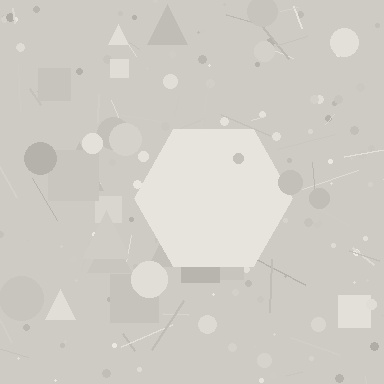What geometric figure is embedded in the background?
A hexagon is embedded in the background.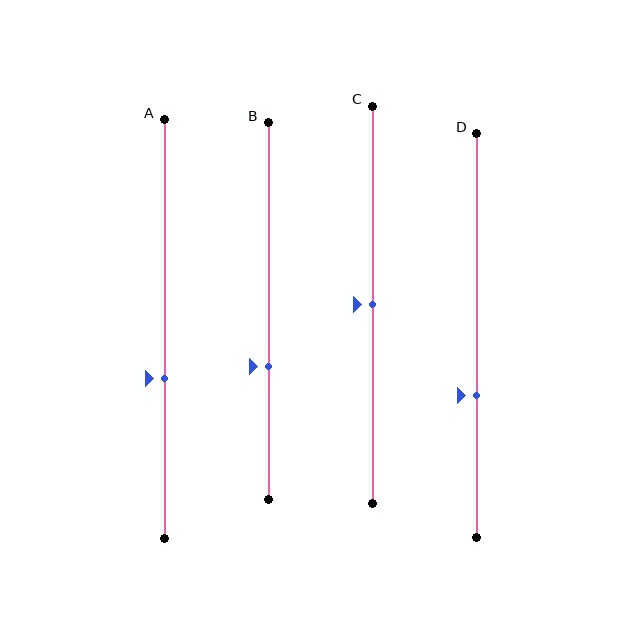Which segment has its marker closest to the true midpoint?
Segment C has its marker closest to the true midpoint.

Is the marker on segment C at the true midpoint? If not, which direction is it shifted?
Yes, the marker on segment C is at the true midpoint.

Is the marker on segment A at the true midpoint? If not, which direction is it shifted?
No, the marker on segment A is shifted downward by about 12% of the segment length.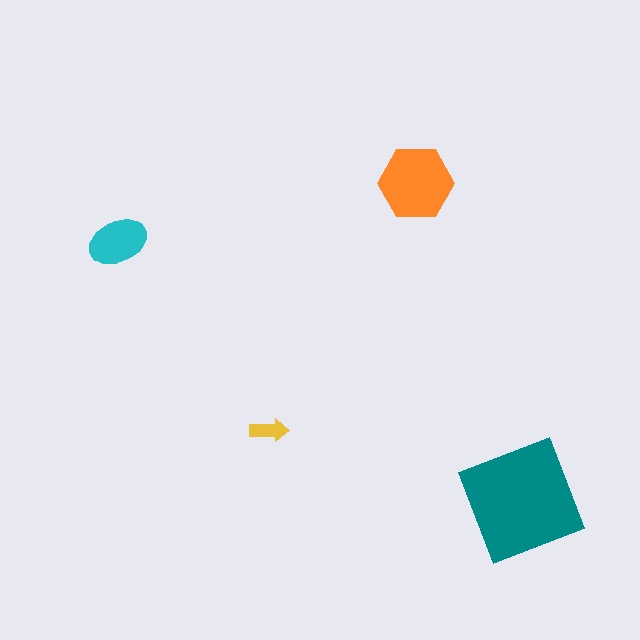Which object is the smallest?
The yellow arrow.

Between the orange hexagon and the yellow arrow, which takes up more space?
The orange hexagon.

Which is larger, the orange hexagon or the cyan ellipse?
The orange hexagon.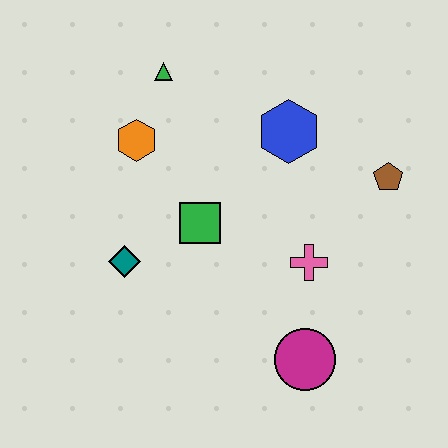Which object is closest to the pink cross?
The magenta circle is closest to the pink cross.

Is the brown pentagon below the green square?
No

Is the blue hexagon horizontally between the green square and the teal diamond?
No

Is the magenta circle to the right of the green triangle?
Yes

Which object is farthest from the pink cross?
The green triangle is farthest from the pink cross.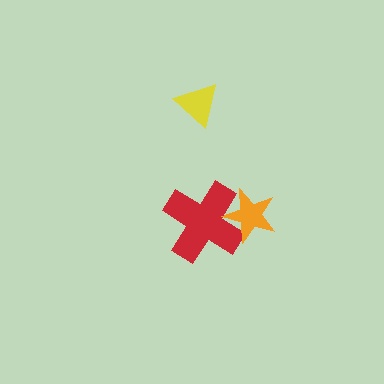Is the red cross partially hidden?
Yes, it is partially covered by another shape.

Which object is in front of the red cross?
The orange star is in front of the red cross.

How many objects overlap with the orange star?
1 object overlaps with the orange star.